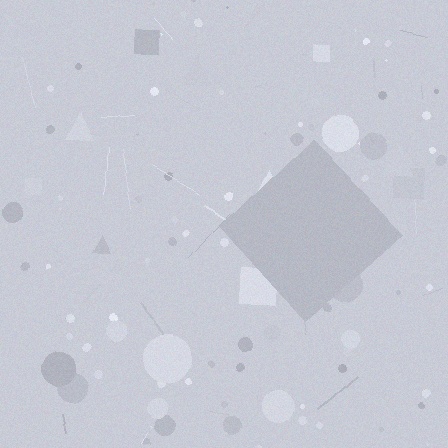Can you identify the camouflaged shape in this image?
The camouflaged shape is a diamond.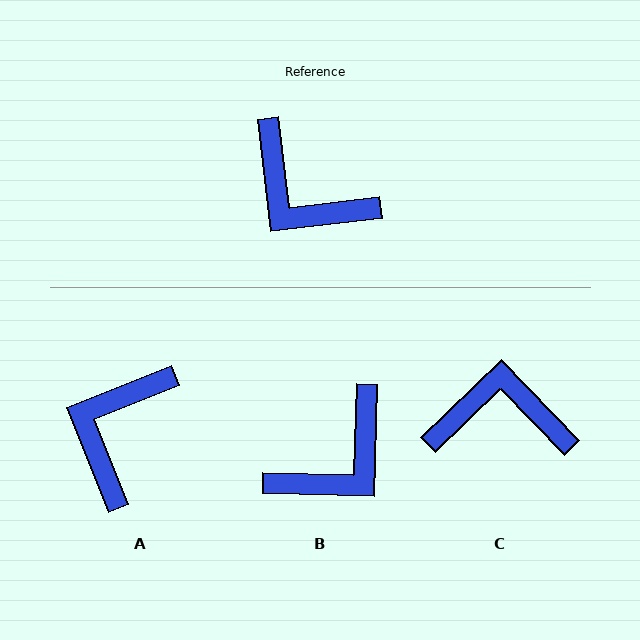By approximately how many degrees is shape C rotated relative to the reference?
Approximately 143 degrees clockwise.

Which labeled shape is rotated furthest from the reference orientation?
C, about 143 degrees away.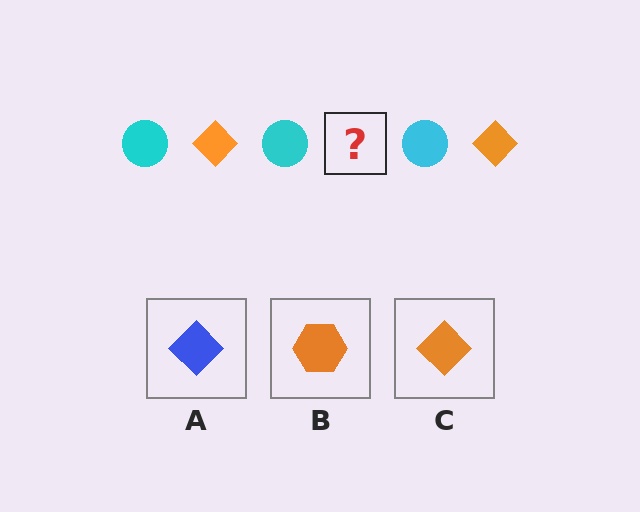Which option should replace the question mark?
Option C.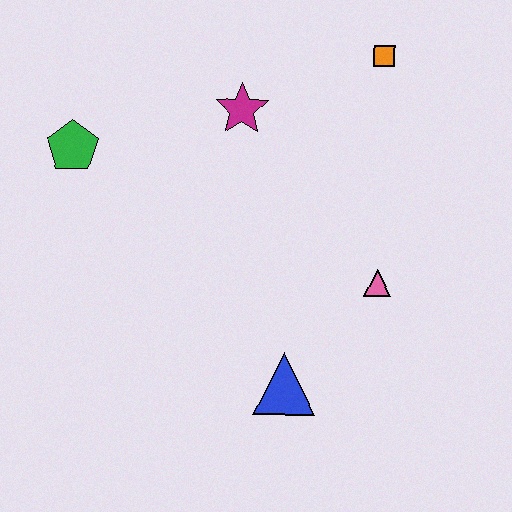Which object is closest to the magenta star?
The orange square is closest to the magenta star.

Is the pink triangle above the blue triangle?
Yes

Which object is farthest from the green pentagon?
The pink triangle is farthest from the green pentagon.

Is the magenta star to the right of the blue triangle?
No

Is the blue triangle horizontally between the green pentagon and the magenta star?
No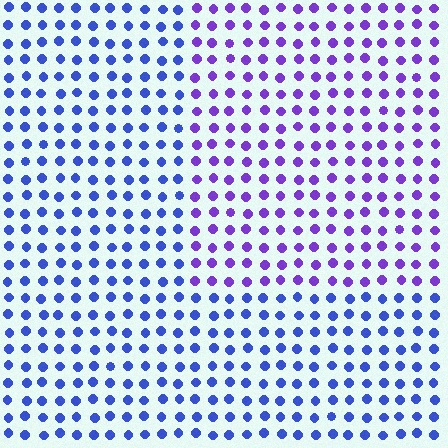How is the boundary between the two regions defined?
The boundary is defined purely by a slight shift in hue (about 38 degrees). Spacing, size, and orientation are identical on both sides.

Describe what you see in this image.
The image is filled with small blue elements in a uniform arrangement. A rectangle-shaped region is visible where the elements are tinted to a slightly different hue, forming a subtle color boundary.